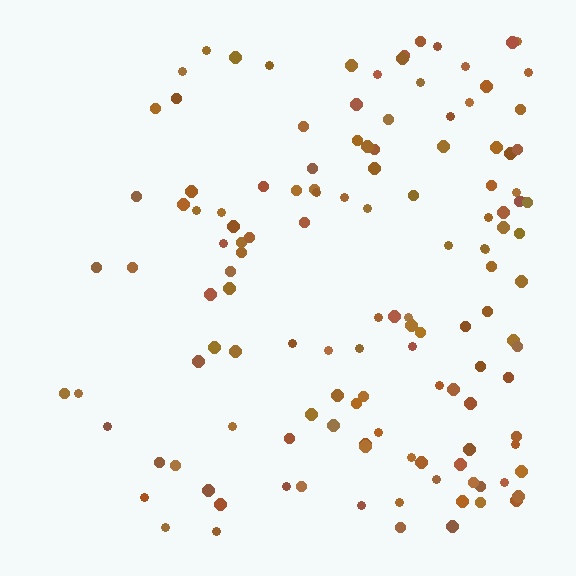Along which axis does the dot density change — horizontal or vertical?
Horizontal.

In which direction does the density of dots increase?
From left to right, with the right side densest.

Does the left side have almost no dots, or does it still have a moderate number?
Still a moderate number, just noticeably fewer than the right.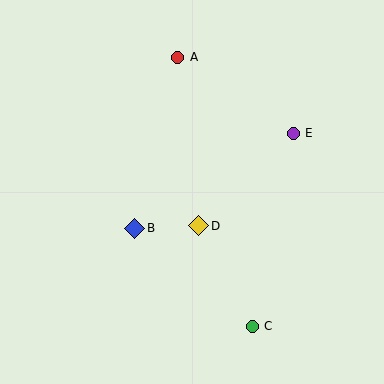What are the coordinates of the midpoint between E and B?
The midpoint between E and B is at (214, 181).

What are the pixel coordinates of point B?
Point B is at (135, 228).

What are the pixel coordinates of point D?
Point D is at (199, 226).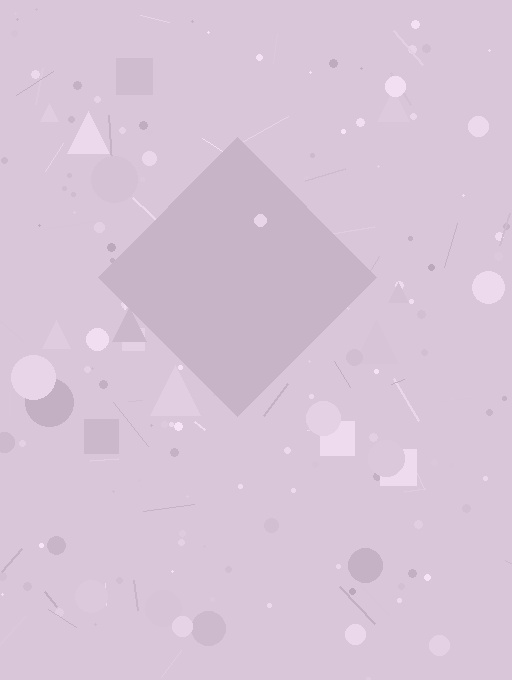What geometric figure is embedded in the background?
A diamond is embedded in the background.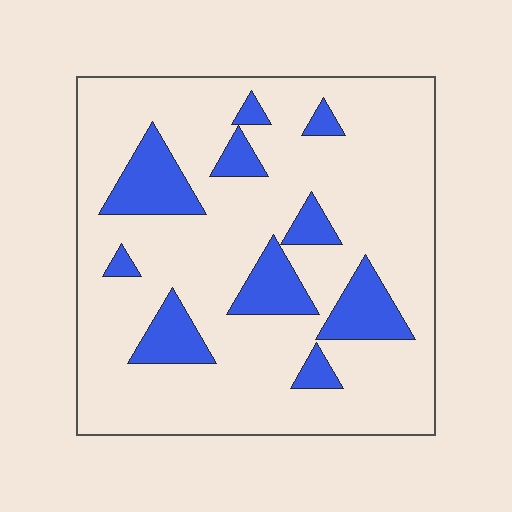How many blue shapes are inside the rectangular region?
10.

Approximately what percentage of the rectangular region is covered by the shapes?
Approximately 20%.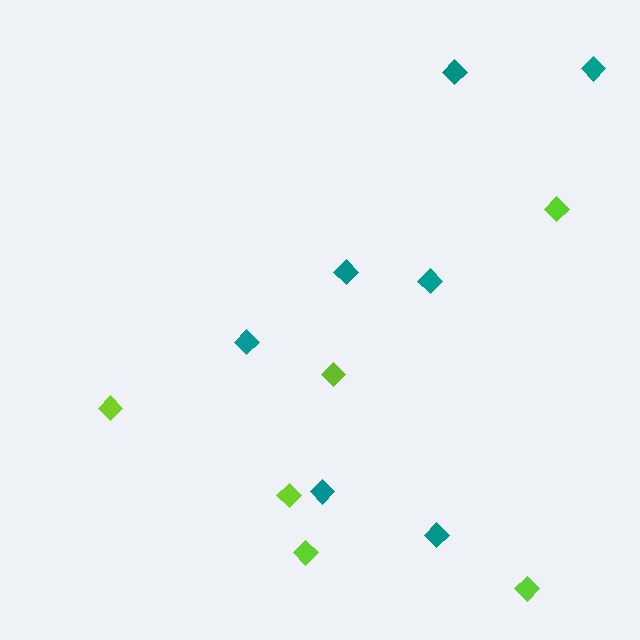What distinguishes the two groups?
There are 2 groups: one group of lime diamonds (6) and one group of teal diamonds (7).